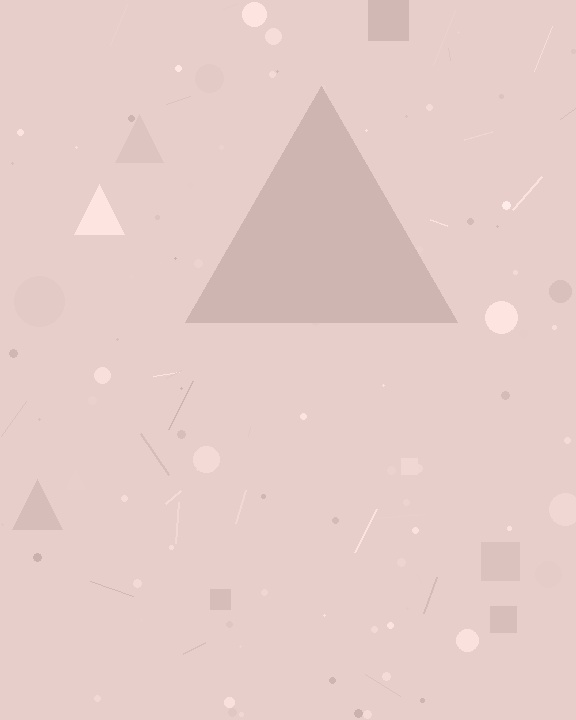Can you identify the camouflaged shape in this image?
The camouflaged shape is a triangle.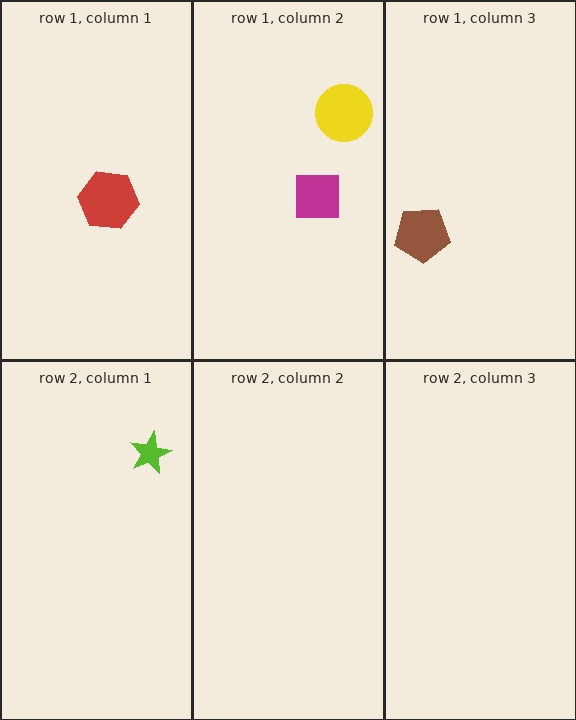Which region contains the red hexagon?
The row 1, column 1 region.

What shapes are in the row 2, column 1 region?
The lime star.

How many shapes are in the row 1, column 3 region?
1.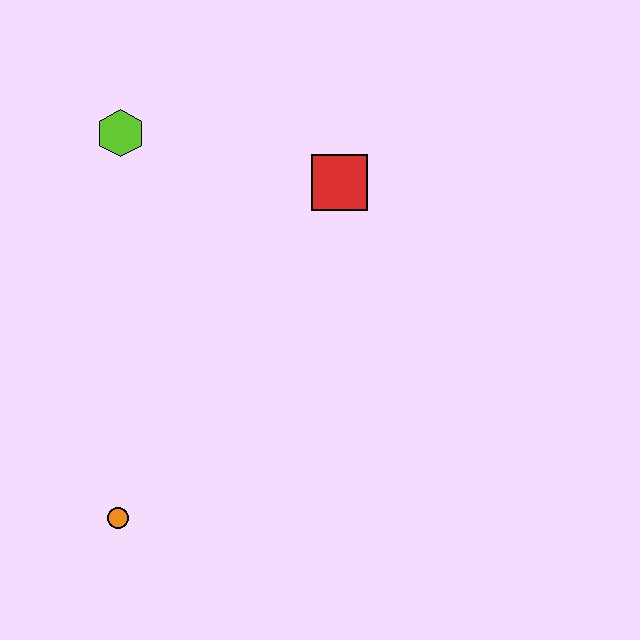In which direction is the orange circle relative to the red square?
The orange circle is below the red square.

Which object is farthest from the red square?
The orange circle is farthest from the red square.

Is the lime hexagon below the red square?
No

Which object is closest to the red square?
The lime hexagon is closest to the red square.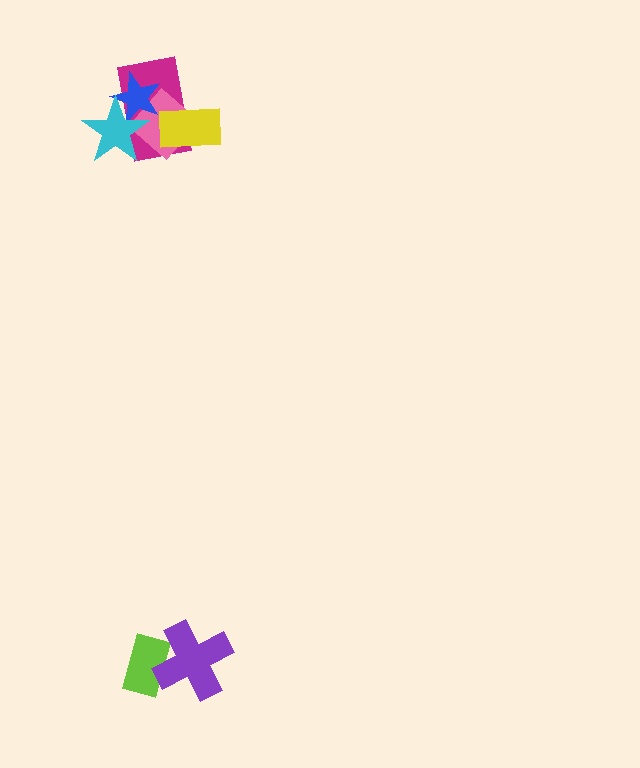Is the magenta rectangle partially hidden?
Yes, it is partially covered by another shape.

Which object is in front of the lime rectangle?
The purple cross is in front of the lime rectangle.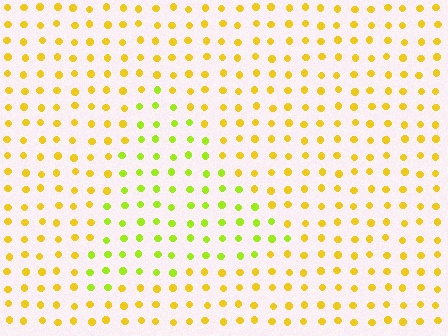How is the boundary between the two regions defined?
The boundary is defined purely by a slight shift in hue (about 34 degrees). Spacing, size, and orientation are identical on both sides.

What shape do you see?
I see a triangle.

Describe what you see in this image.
The image is filled with small yellow elements in a uniform arrangement. A triangle-shaped region is visible where the elements are tinted to a slightly different hue, forming a subtle color boundary.